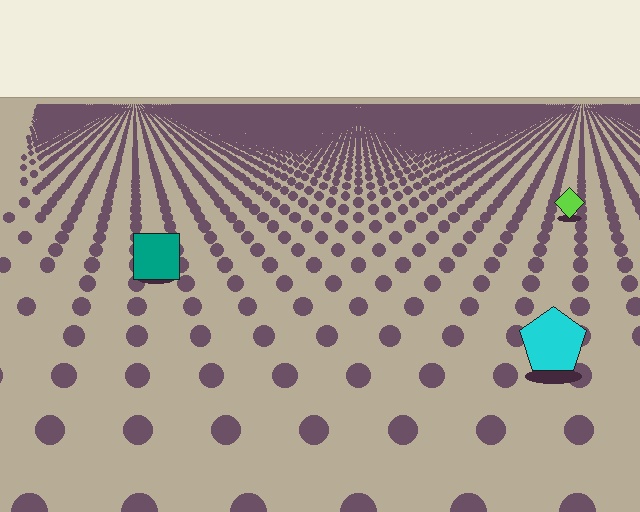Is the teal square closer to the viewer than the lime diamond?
Yes. The teal square is closer — you can tell from the texture gradient: the ground texture is coarser near it.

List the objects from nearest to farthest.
From nearest to farthest: the cyan pentagon, the teal square, the lime diamond.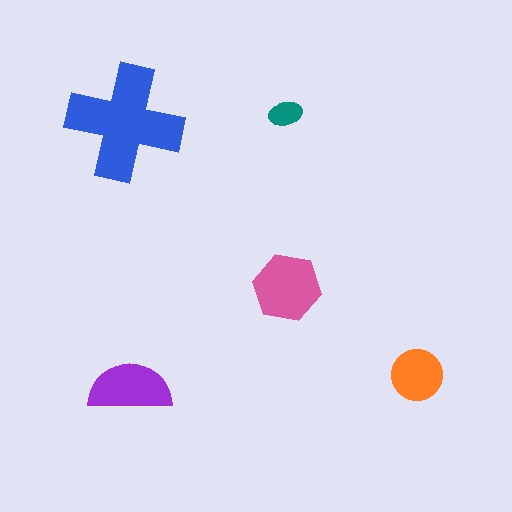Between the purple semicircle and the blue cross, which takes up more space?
The blue cross.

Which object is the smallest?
The teal ellipse.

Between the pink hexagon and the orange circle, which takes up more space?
The pink hexagon.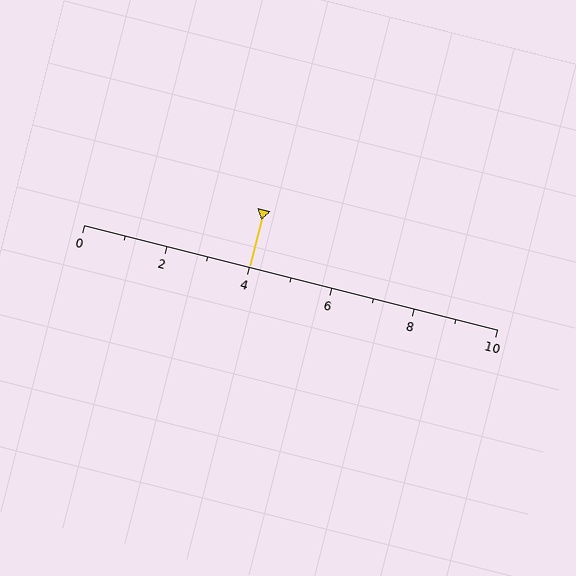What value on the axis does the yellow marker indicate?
The marker indicates approximately 4.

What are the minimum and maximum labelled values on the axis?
The axis runs from 0 to 10.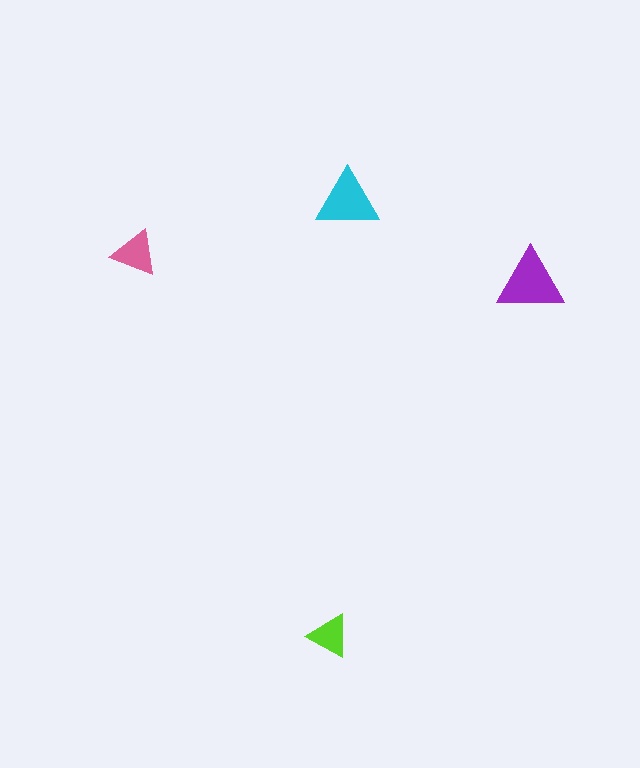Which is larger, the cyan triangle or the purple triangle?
The purple one.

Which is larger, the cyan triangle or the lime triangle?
The cyan one.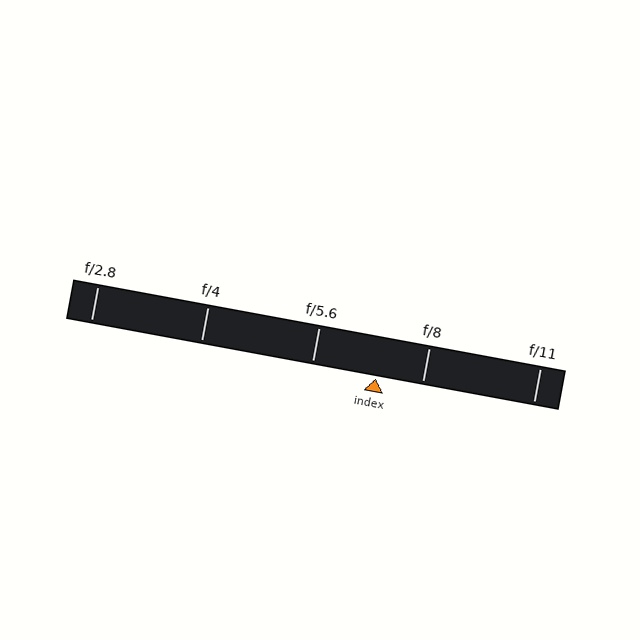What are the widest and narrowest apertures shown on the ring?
The widest aperture shown is f/2.8 and the narrowest is f/11.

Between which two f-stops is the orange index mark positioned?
The index mark is between f/5.6 and f/8.